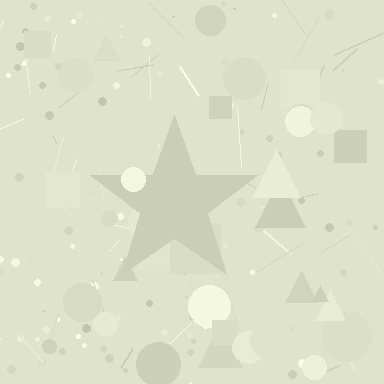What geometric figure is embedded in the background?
A star is embedded in the background.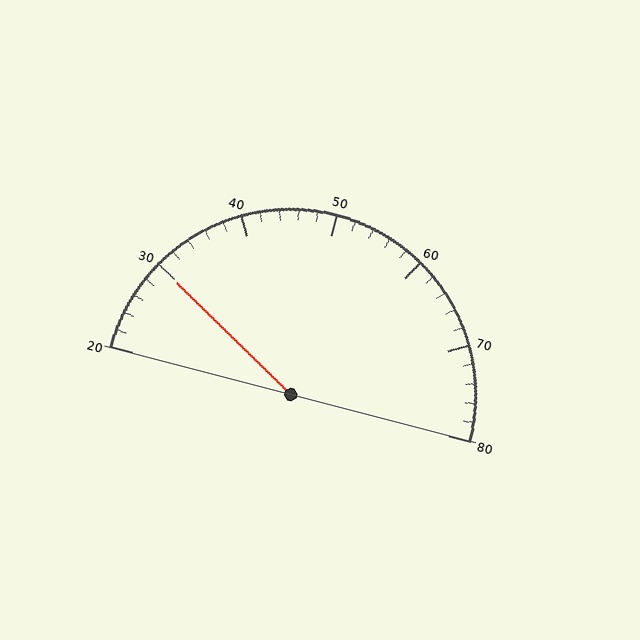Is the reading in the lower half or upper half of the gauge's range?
The reading is in the lower half of the range (20 to 80).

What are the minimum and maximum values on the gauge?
The gauge ranges from 20 to 80.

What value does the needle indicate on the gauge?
The needle indicates approximately 30.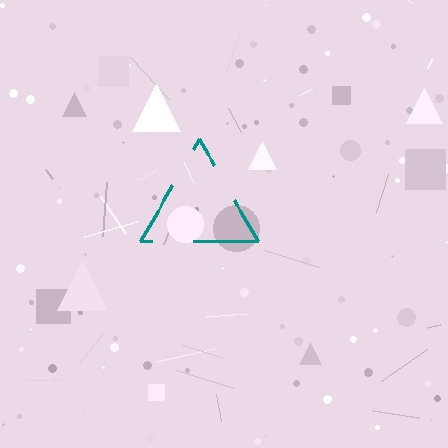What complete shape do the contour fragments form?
The contour fragments form a triangle.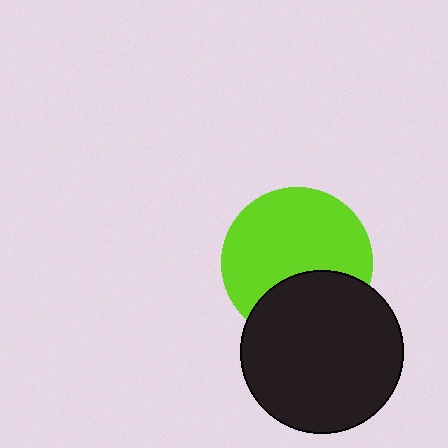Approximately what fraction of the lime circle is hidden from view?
Roughly 32% of the lime circle is hidden behind the black circle.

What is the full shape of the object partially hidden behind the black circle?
The partially hidden object is a lime circle.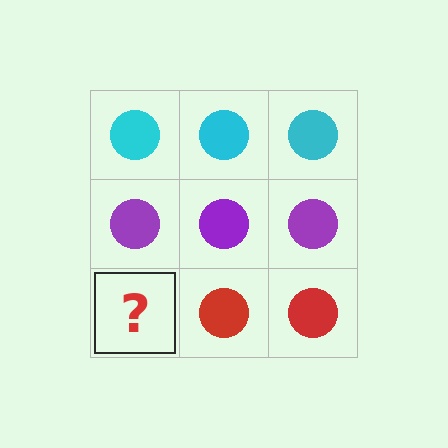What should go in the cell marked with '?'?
The missing cell should contain a red circle.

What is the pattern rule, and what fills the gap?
The rule is that each row has a consistent color. The gap should be filled with a red circle.